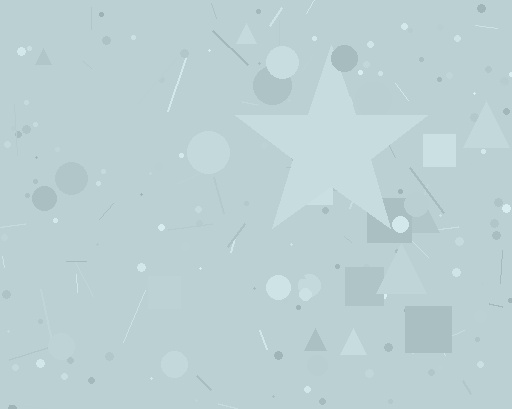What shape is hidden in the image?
A star is hidden in the image.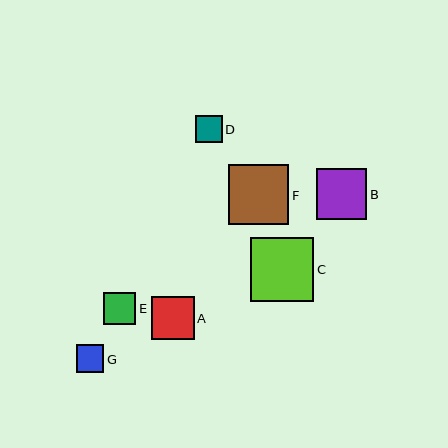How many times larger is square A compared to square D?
Square A is approximately 1.6 times the size of square D.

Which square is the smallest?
Square D is the smallest with a size of approximately 26 pixels.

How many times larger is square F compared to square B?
Square F is approximately 1.2 times the size of square B.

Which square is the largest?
Square C is the largest with a size of approximately 63 pixels.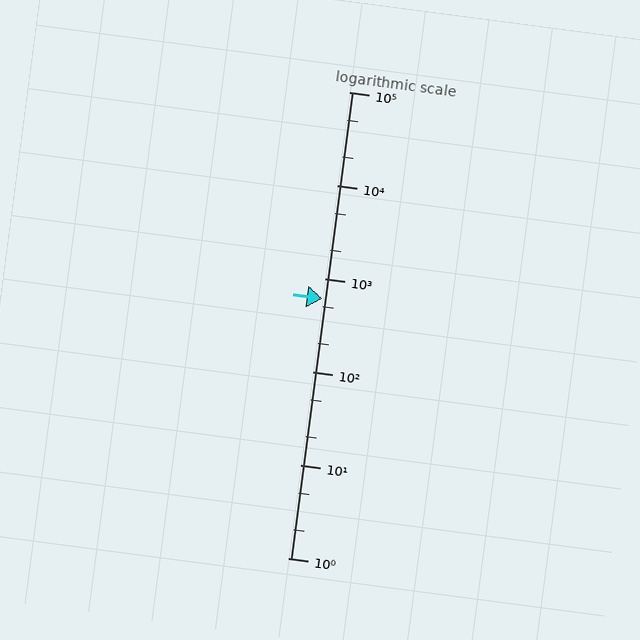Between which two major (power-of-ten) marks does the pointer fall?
The pointer is between 100 and 1000.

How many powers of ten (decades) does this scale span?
The scale spans 5 decades, from 1 to 100000.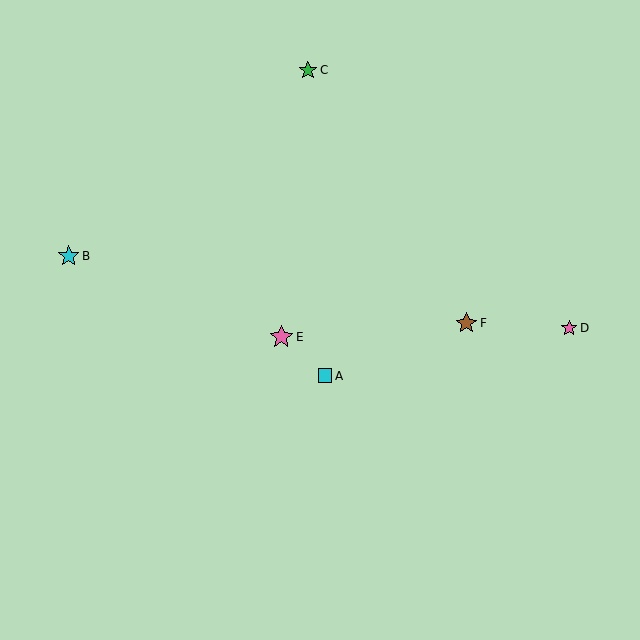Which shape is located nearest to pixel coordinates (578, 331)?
The pink star (labeled D) at (569, 328) is nearest to that location.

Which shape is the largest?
The pink star (labeled E) is the largest.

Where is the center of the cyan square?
The center of the cyan square is at (325, 376).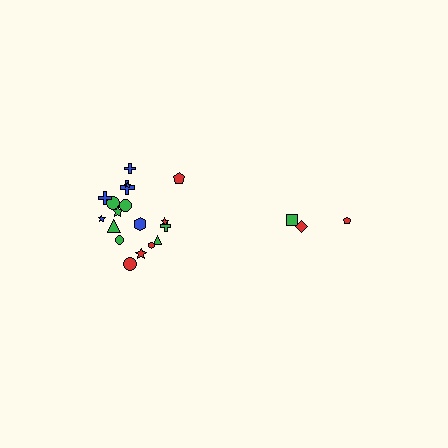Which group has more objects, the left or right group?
The left group.